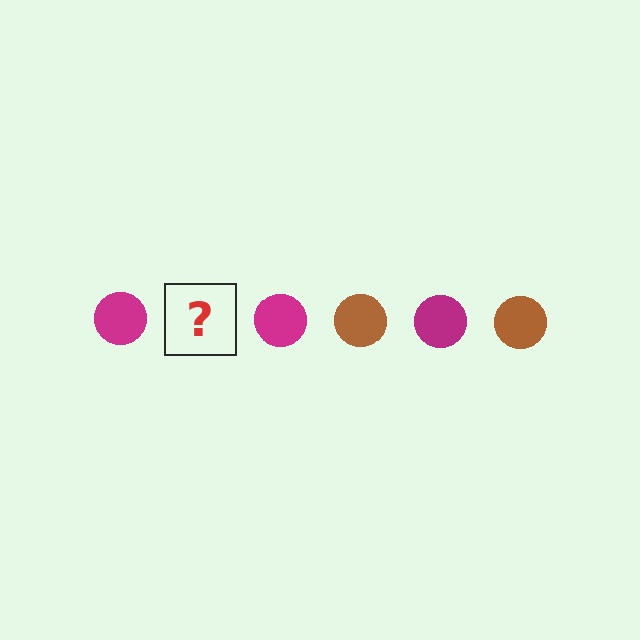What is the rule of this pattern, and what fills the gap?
The rule is that the pattern cycles through magenta, brown circles. The gap should be filled with a brown circle.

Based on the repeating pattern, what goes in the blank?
The blank should be a brown circle.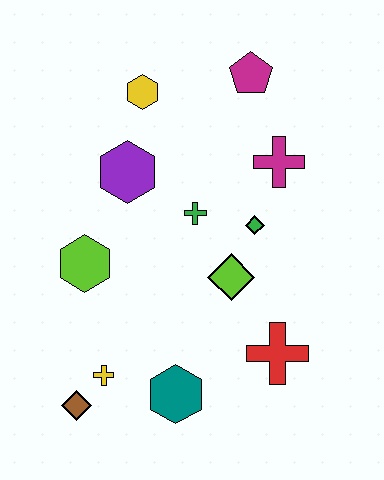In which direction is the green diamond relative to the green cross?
The green diamond is to the right of the green cross.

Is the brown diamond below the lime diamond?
Yes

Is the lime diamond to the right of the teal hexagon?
Yes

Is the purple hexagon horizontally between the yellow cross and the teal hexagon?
Yes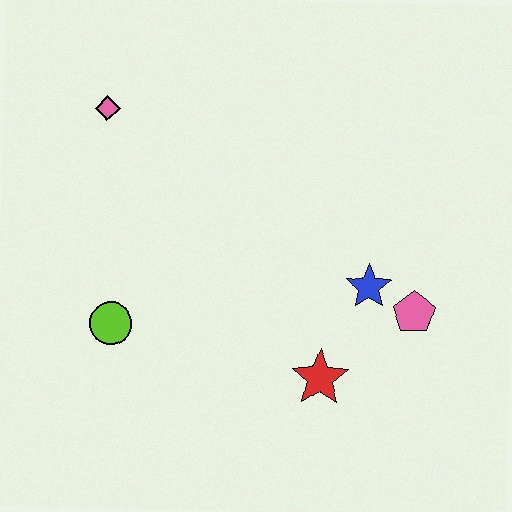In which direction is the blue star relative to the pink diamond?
The blue star is to the right of the pink diamond.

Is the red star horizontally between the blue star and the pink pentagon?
No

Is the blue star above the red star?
Yes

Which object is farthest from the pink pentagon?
The pink diamond is farthest from the pink pentagon.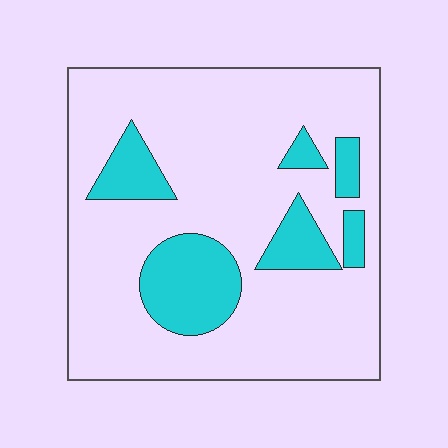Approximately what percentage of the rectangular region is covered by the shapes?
Approximately 20%.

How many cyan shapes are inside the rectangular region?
6.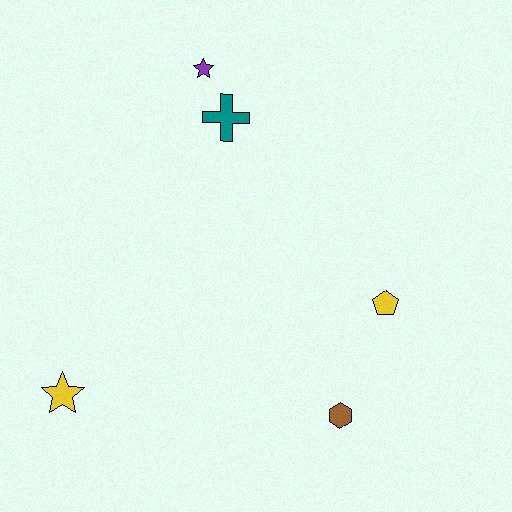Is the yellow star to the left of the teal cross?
Yes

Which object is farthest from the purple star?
The brown hexagon is farthest from the purple star.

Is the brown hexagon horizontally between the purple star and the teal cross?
No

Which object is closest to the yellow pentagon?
The brown hexagon is closest to the yellow pentagon.